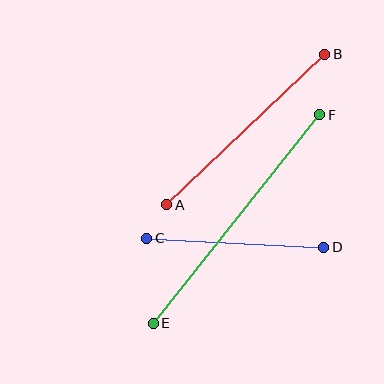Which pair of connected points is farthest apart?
Points E and F are farthest apart.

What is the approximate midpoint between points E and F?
The midpoint is at approximately (237, 219) pixels.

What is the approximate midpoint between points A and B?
The midpoint is at approximately (246, 129) pixels.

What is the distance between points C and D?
The distance is approximately 177 pixels.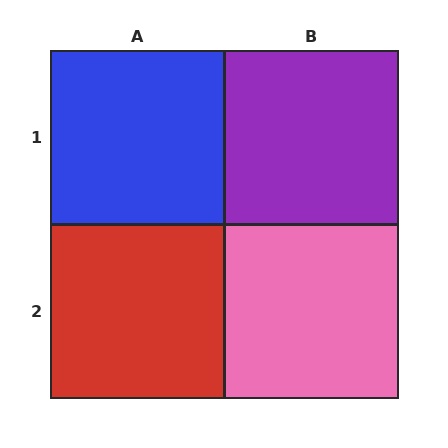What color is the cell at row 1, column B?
Purple.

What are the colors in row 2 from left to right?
Red, pink.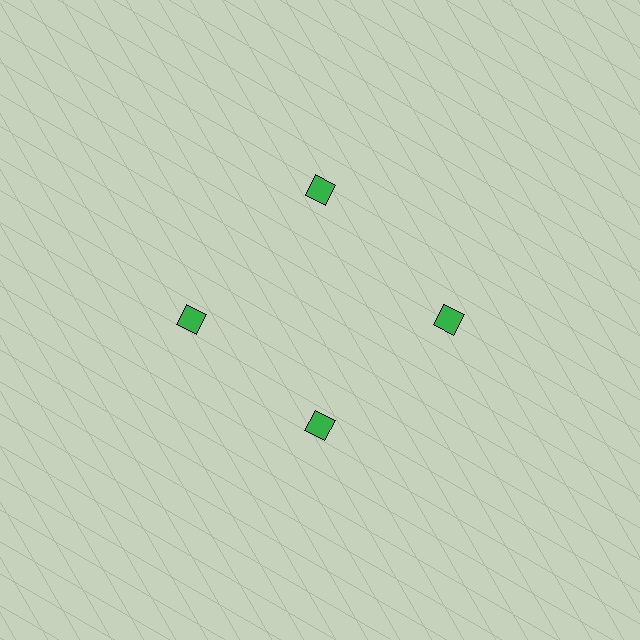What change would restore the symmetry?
The symmetry would be restored by moving it outward, back onto the ring so that all 4 squares sit at equal angles and equal distance from the center.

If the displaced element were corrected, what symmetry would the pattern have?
It would have 4-fold rotational symmetry — the pattern would map onto itself every 90 degrees.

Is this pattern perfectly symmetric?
No. The 4 green squares are arranged in a ring, but one element near the 6 o'clock position is pulled inward toward the center, breaking the 4-fold rotational symmetry.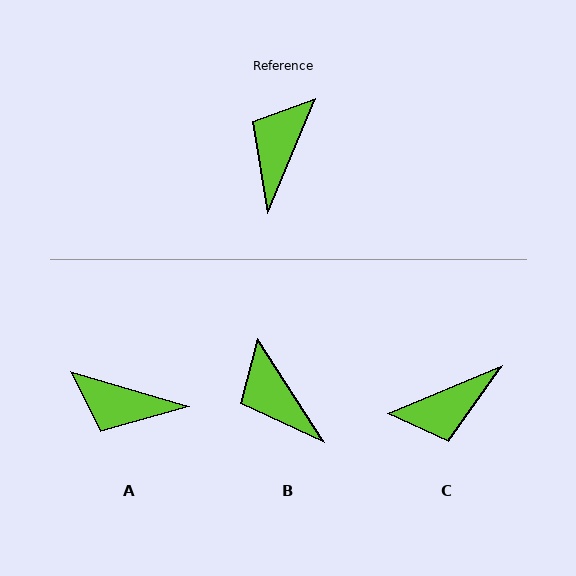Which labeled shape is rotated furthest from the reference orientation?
C, about 135 degrees away.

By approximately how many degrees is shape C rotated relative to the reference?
Approximately 135 degrees counter-clockwise.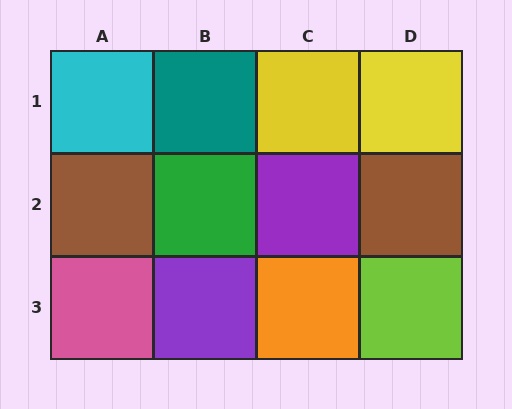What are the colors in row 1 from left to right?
Cyan, teal, yellow, yellow.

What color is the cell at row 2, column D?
Brown.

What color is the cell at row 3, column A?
Pink.